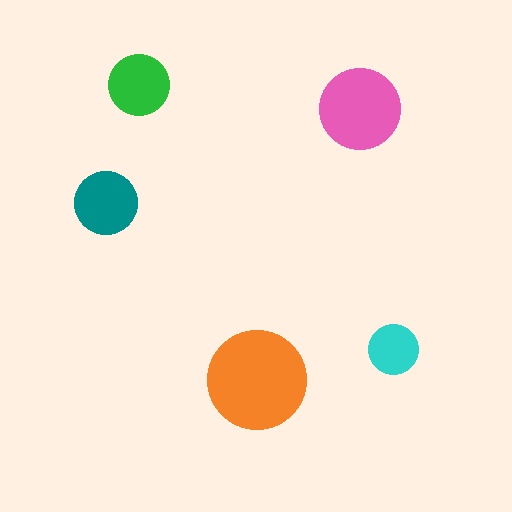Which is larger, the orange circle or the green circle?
The orange one.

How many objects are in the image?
There are 5 objects in the image.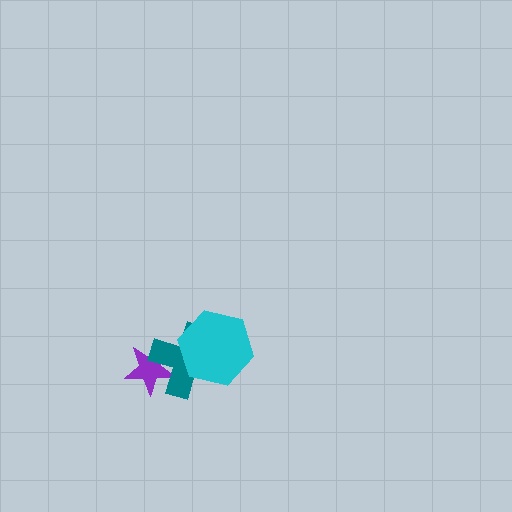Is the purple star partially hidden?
Yes, it is partially covered by another shape.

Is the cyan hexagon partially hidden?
No, no other shape covers it.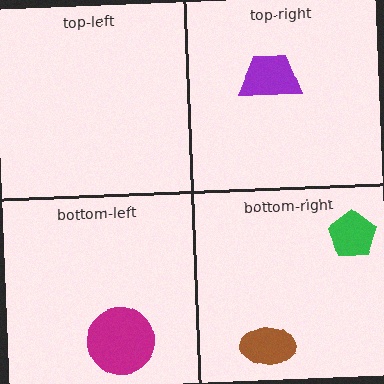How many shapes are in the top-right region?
1.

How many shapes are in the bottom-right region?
2.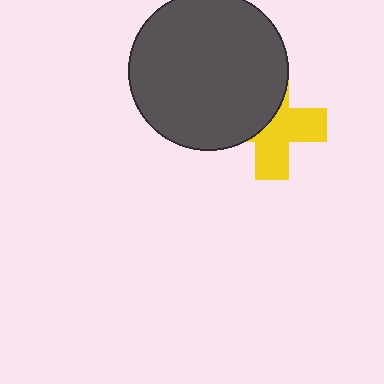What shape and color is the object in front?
The object in front is a dark gray circle.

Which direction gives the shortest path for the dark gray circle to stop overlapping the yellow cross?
Moving toward the upper-left gives the shortest separation.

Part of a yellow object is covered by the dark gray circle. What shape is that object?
It is a cross.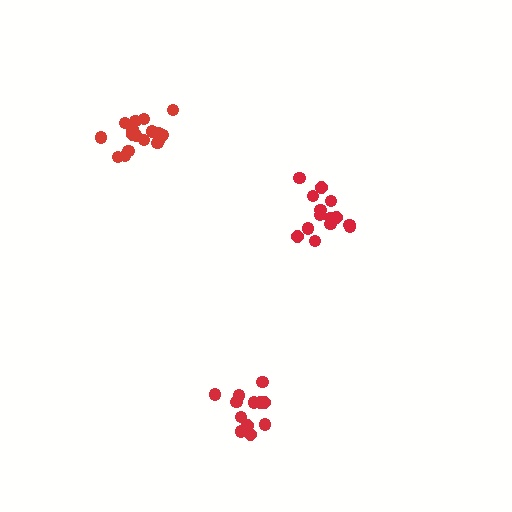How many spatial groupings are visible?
There are 3 spatial groupings.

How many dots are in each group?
Group 1: 12 dots, Group 2: 14 dots, Group 3: 17 dots (43 total).